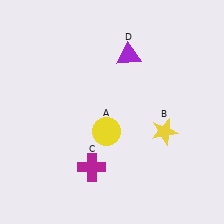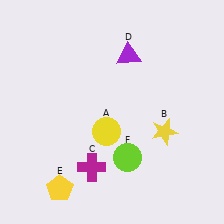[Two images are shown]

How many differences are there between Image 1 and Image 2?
There are 2 differences between the two images.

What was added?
A yellow pentagon (E), a lime circle (F) were added in Image 2.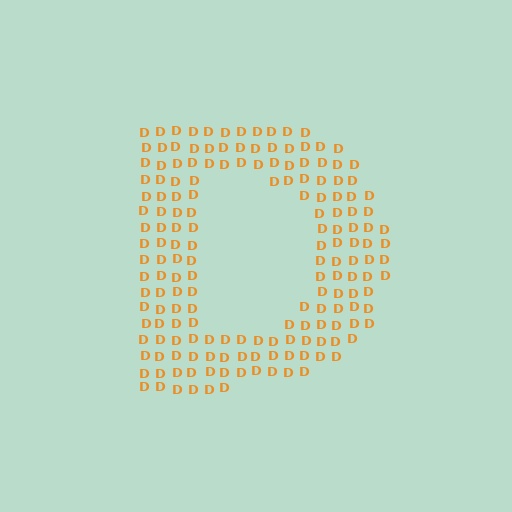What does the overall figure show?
The overall figure shows the letter D.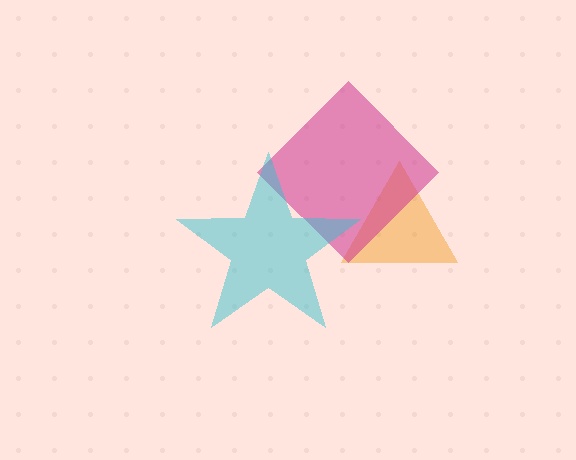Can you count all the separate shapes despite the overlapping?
Yes, there are 3 separate shapes.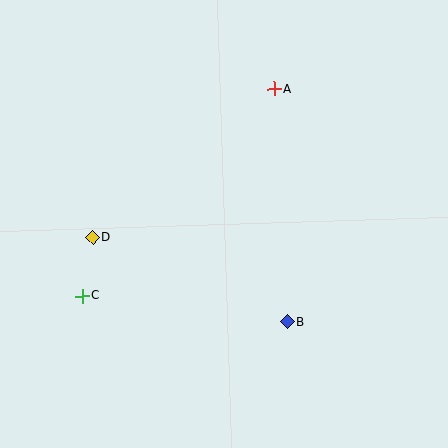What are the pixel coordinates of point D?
Point D is at (93, 237).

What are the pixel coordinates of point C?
Point C is at (82, 296).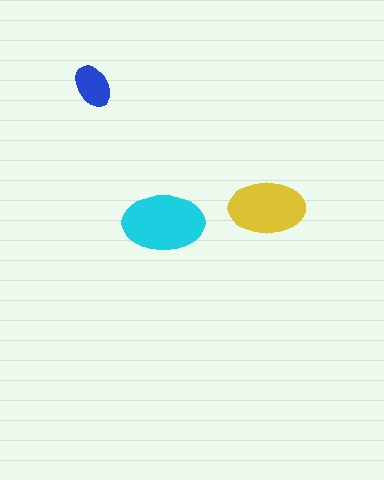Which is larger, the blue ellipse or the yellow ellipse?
The yellow one.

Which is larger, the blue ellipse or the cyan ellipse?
The cyan one.